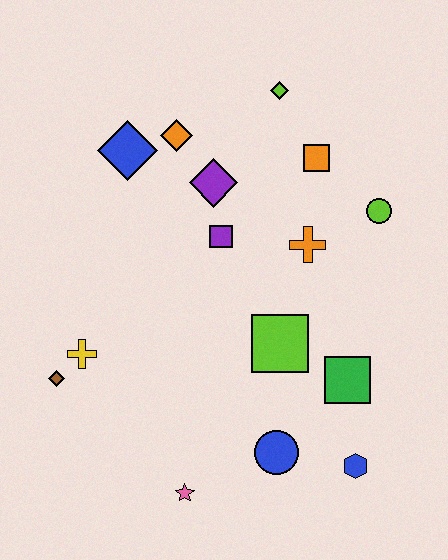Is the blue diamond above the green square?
Yes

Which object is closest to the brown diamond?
The yellow cross is closest to the brown diamond.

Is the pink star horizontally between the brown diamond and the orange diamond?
No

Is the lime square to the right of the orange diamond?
Yes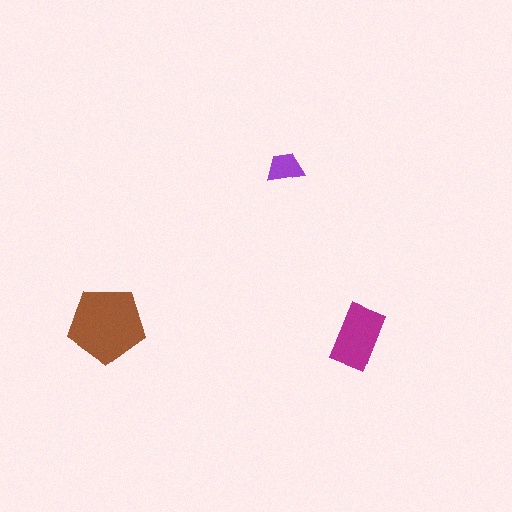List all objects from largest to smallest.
The brown pentagon, the magenta rectangle, the purple trapezoid.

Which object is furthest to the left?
The brown pentagon is leftmost.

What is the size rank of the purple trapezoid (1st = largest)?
3rd.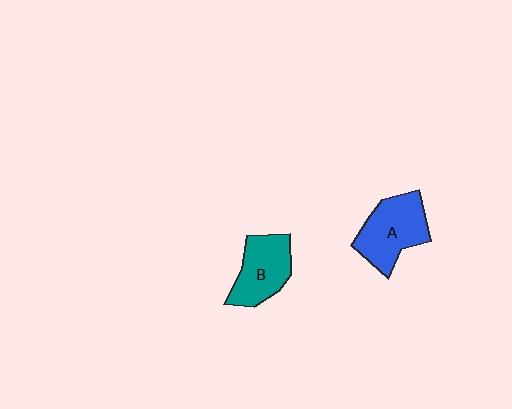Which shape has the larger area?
Shape A (blue).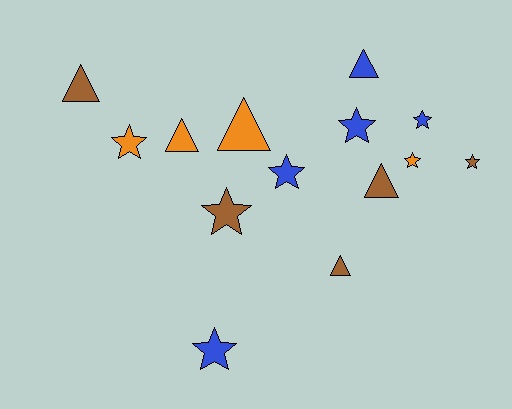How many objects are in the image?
There are 14 objects.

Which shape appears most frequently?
Star, with 8 objects.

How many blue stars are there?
There are 4 blue stars.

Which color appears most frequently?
Brown, with 5 objects.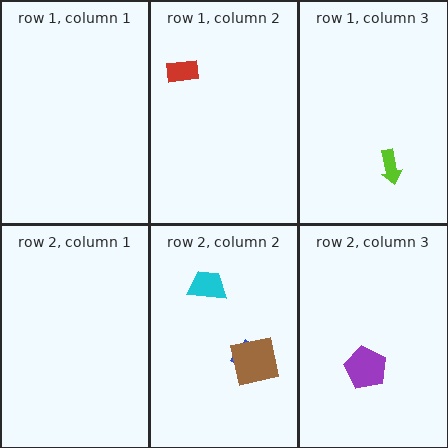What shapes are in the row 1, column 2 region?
The red rectangle.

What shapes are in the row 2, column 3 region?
The purple pentagon.